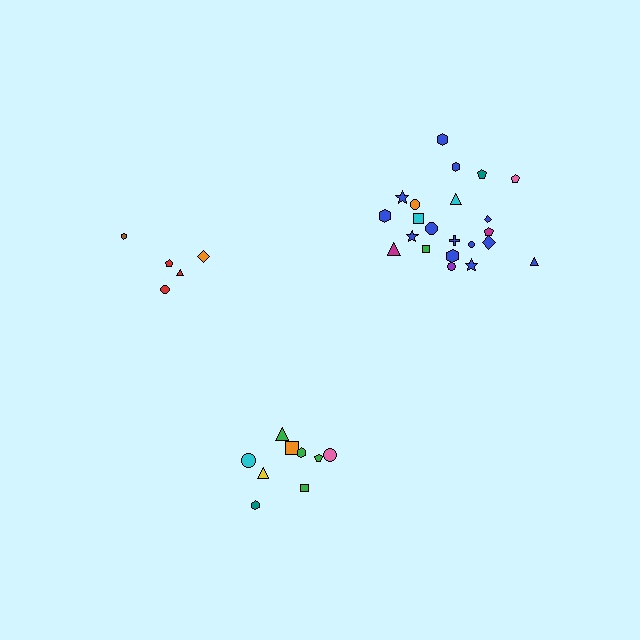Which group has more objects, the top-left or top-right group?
The top-right group.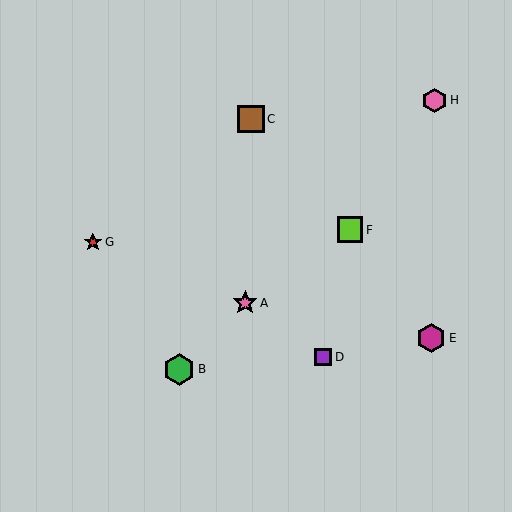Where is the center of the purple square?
The center of the purple square is at (323, 357).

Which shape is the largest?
The green hexagon (labeled B) is the largest.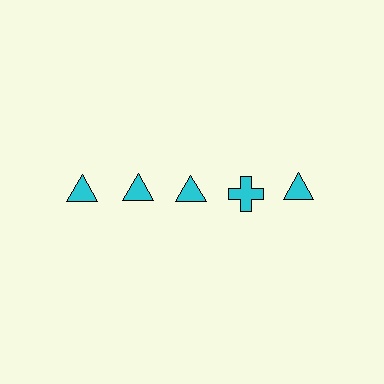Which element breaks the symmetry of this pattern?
The cyan cross in the top row, second from right column breaks the symmetry. All other shapes are cyan triangles.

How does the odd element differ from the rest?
It has a different shape: cross instead of triangle.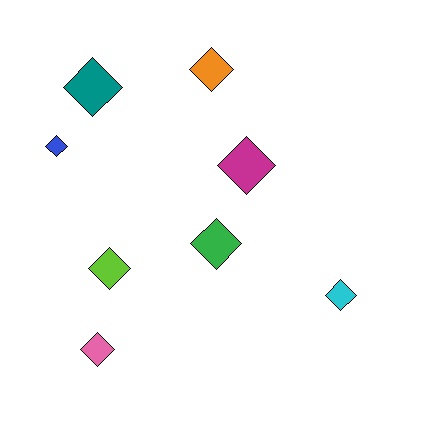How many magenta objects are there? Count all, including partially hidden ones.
There is 1 magenta object.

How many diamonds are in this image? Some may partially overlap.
There are 8 diamonds.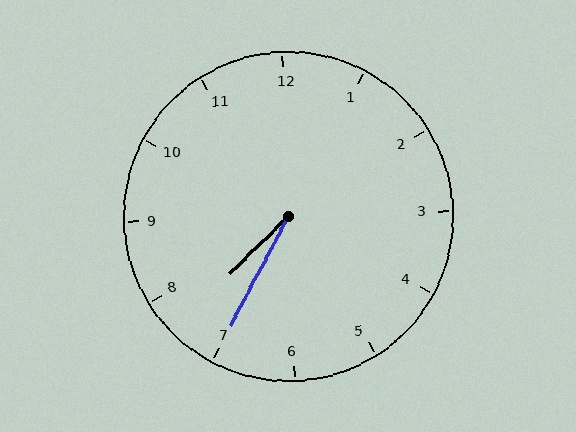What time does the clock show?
7:35.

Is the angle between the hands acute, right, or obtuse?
It is acute.